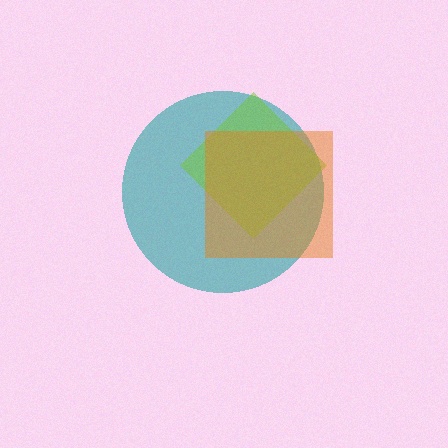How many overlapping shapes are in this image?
There are 3 overlapping shapes in the image.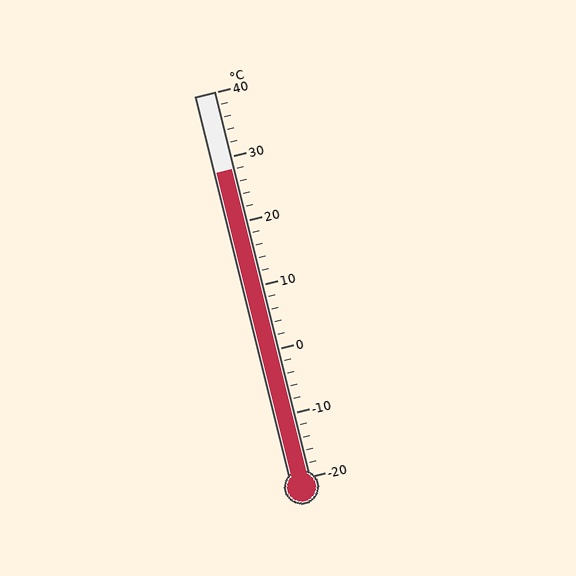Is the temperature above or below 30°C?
The temperature is below 30°C.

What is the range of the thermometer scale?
The thermometer scale ranges from -20°C to 40°C.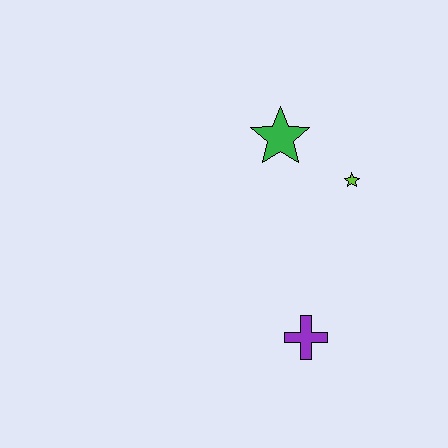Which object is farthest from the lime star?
The purple cross is farthest from the lime star.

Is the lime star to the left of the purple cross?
No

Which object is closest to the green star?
The lime star is closest to the green star.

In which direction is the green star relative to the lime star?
The green star is to the left of the lime star.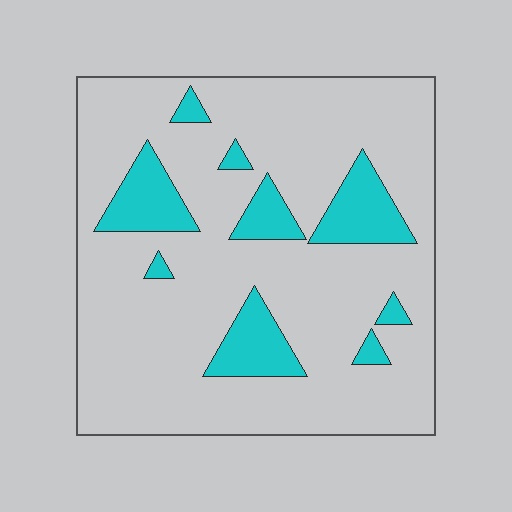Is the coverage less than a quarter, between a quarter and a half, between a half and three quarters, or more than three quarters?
Less than a quarter.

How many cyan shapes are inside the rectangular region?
9.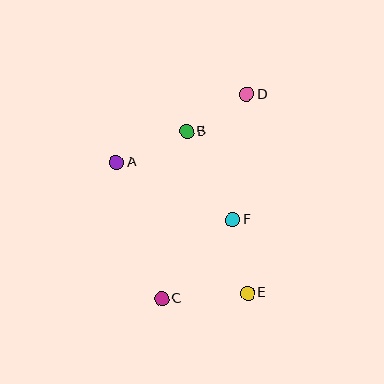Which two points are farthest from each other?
Points C and D are farthest from each other.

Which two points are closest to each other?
Points B and D are closest to each other.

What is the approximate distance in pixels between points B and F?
The distance between B and F is approximately 99 pixels.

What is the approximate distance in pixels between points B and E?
The distance between B and E is approximately 173 pixels.